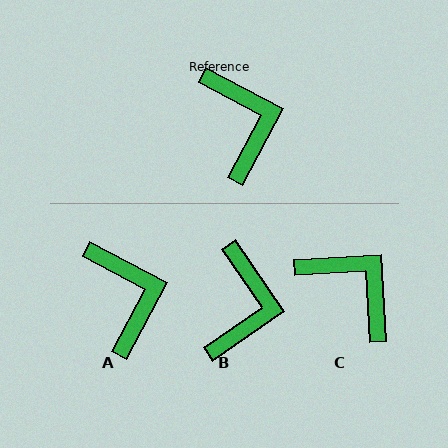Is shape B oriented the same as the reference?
No, it is off by about 28 degrees.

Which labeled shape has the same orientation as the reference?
A.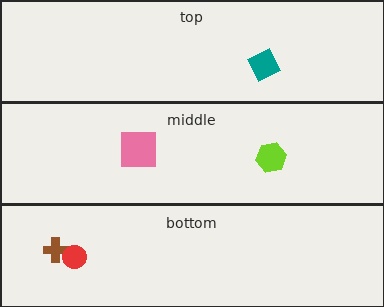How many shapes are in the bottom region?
2.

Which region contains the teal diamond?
The top region.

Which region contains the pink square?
The middle region.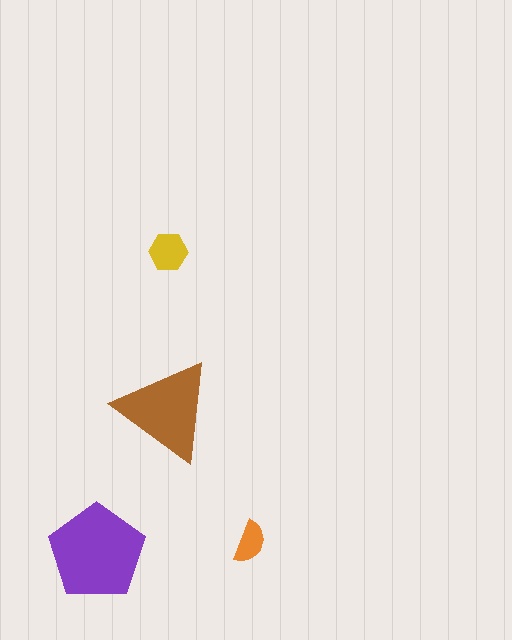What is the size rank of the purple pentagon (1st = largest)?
1st.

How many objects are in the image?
There are 4 objects in the image.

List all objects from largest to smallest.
The purple pentagon, the brown triangle, the yellow hexagon, the orange semicircle.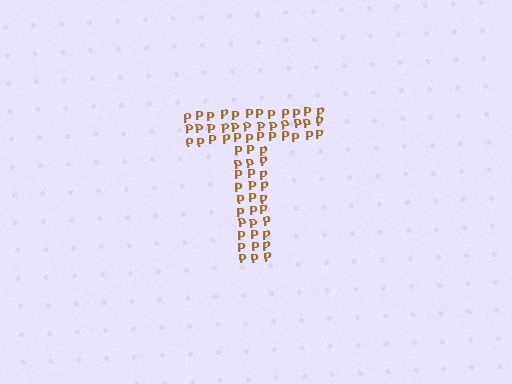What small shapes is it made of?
It is made of small letter P's.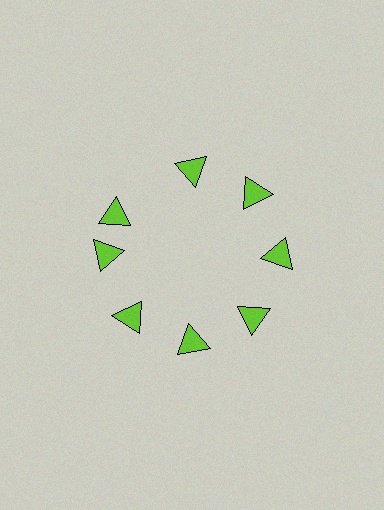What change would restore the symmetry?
The symmetry would be restored by rotating it back into even spacing with its neighbors so that all 8 triangles sit at equal angles and equal distance from the center.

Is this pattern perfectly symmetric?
No. The 8 lime triangles are arranged in a ring, but one element near the 10 o'clock position is rotated out of alignment along the ring, breaking the 8-fold rotational symmetry.